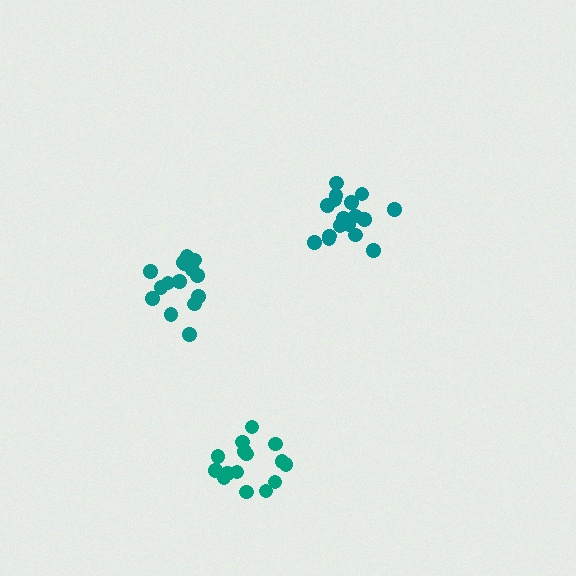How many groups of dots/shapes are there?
There are 3 groups.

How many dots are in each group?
Group 1: 17 dots, Group 2: 15 dots, Group 3: 15 dots (47 total).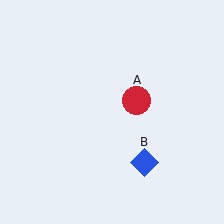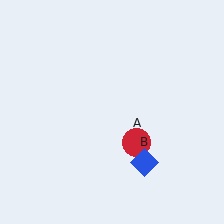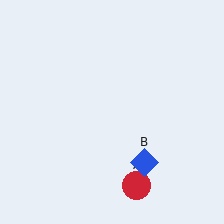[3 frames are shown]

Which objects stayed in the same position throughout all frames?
Blue diamond (object B) remained stationary.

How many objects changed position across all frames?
1 object changed position: red circle (object A).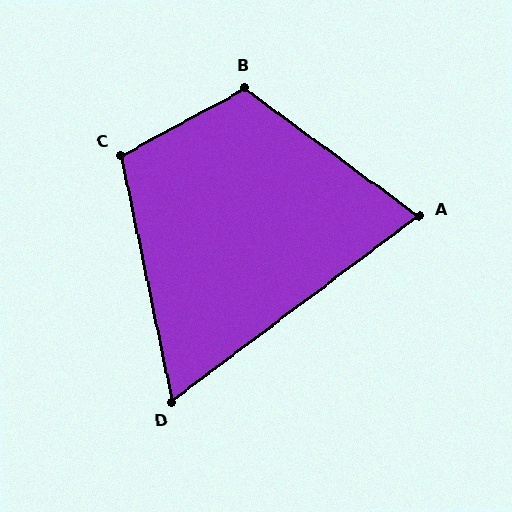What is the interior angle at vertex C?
Approximately 107 degrees (obtuse).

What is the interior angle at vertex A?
Approximately 73 degrees (acute).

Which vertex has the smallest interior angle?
D, at approximately 65 degrees.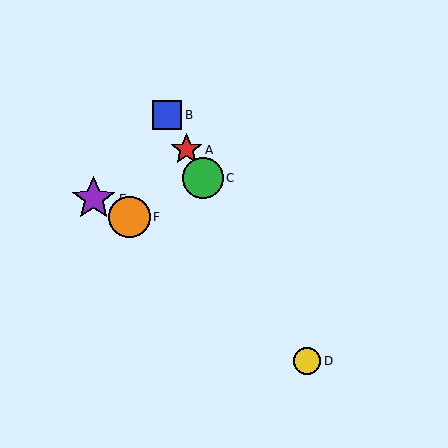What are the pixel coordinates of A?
Object A is at (187, 150).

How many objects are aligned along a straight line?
4 objects (A, B, C, D) are aligned along a straight line.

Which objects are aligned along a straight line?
Objects A, B, C, D are aligned along a straight line.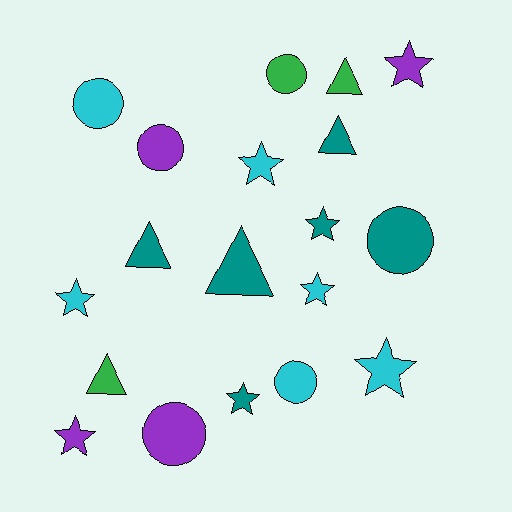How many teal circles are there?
There is 1 teal circle.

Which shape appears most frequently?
Star, with 8 objects.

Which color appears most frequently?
Cyan, with 6 objects.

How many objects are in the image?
There are 19 objects.